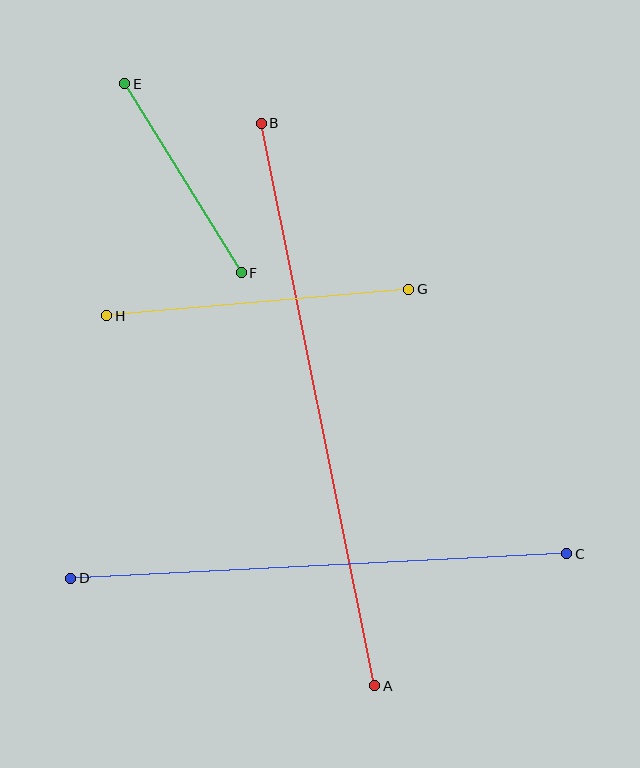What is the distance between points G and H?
The distance is approximately 303 pixels.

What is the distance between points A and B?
The distance is approximately 574 pixels.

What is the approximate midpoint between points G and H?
The midpoint is at approximately (258, 302) pixels.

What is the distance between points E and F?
The distance is approximately 222 pixels.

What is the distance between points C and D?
The distance is approximately 497 pixels.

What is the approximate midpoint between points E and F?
The midpoint is at approximately (183, 178) pixels.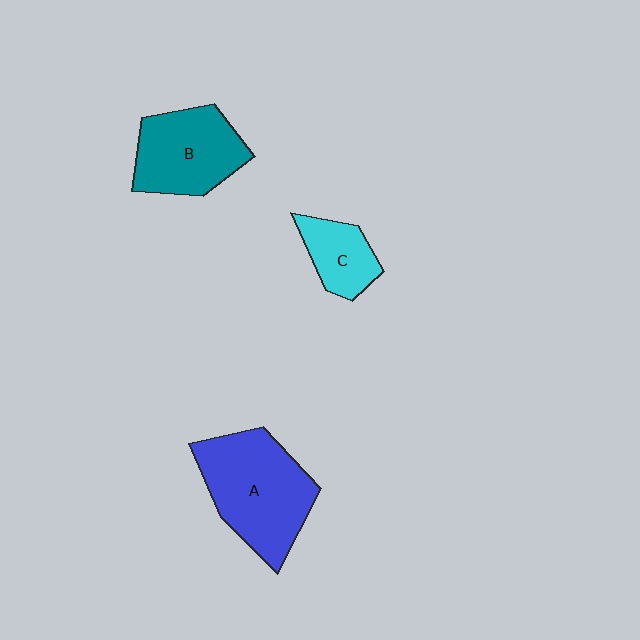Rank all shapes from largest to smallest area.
From largest to smallest: A (blue), B (teal), C (cyan).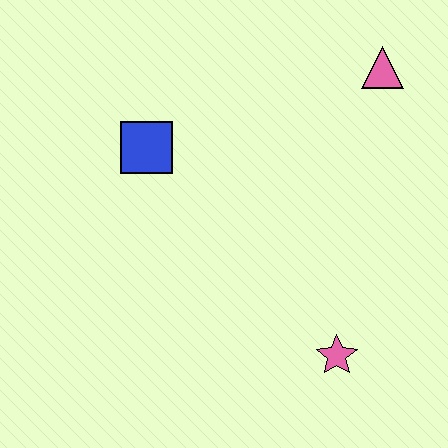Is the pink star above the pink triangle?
No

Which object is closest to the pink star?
The blue square is closest to the pink star.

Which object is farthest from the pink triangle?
The pink star is farthest from the pink triangle.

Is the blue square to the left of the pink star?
Yes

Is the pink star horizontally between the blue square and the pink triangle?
Yes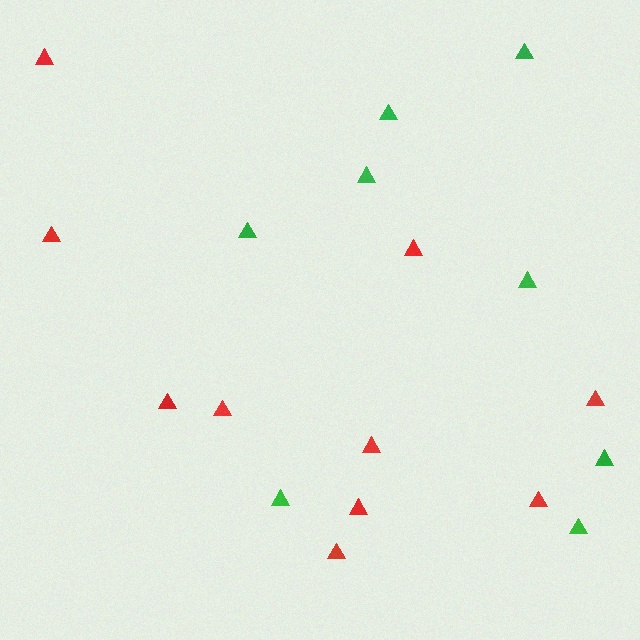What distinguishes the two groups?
There are 2 groups: one group of red triangles (10) and one group of green triangles (8).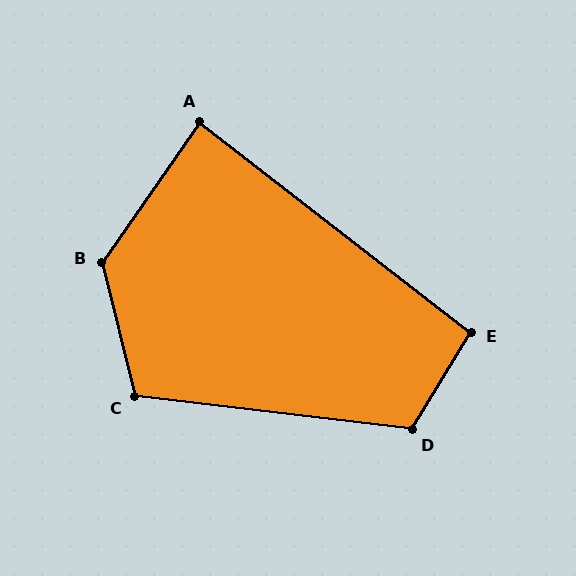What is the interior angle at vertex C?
Approximately 110 degrees (obtuse).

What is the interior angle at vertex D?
Approximately 114 degrees (obtuse).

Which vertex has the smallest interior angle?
A, at approximately 87 degrees.